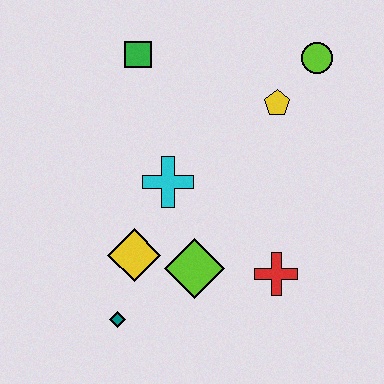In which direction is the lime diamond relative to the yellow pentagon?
The lime diamond is below the yellow pentagon.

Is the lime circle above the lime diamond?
Yes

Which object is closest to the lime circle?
The yellow pentagon is closest to the lime circle.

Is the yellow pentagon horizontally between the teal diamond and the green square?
No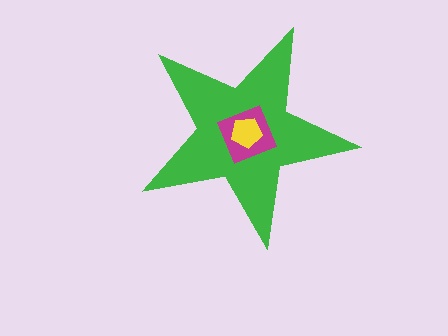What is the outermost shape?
The green star.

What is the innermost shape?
The yellow pentagon.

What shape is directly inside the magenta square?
The yellow pentagon.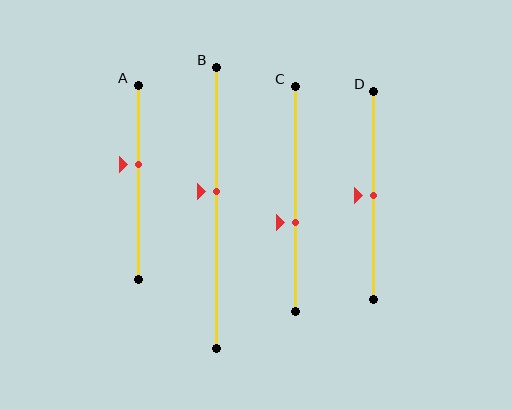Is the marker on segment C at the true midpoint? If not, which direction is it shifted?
No, the marker on segment C is shifted downward by about 11% of the segment length.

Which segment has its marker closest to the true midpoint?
Segment D has its marker closest to the true midpoint.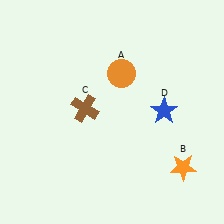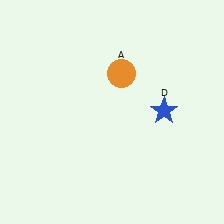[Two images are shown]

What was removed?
The orange star (B), the brown cross (C) were removed in Image 2.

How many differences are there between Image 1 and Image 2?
There are 2 differences between the two images.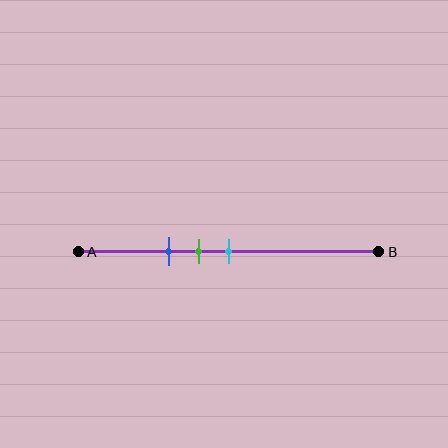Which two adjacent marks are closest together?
The green and cyan marks are the closest adjacent pair.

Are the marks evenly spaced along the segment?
Yes, the marks are approximately evenly spaced.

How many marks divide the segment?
There are 3 marks dividing the segment.